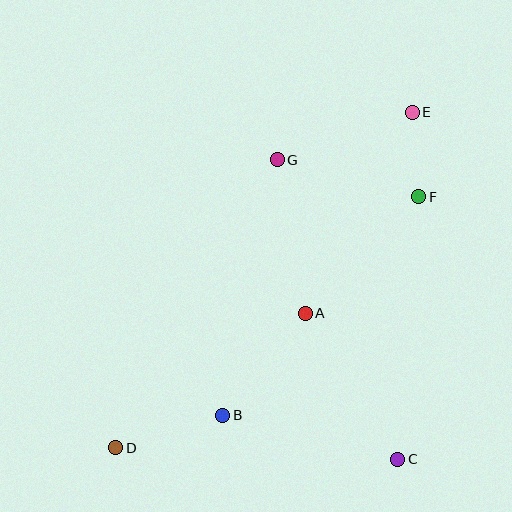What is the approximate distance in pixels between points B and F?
The distance between B and F is approximately 294 pixels.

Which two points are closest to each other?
Points E and F are closest to each other.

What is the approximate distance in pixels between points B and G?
The distance between B and G is approximately 261 pixels.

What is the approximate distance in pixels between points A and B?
The distance between A and B is approximately 131 pixels.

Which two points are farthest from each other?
Points D and E are farthest from each other.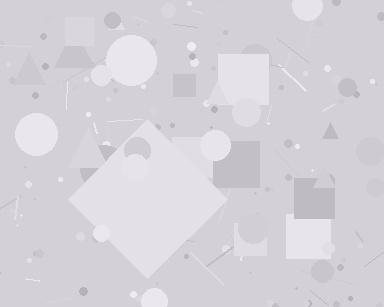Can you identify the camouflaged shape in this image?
The camouflaged shape is a diamond.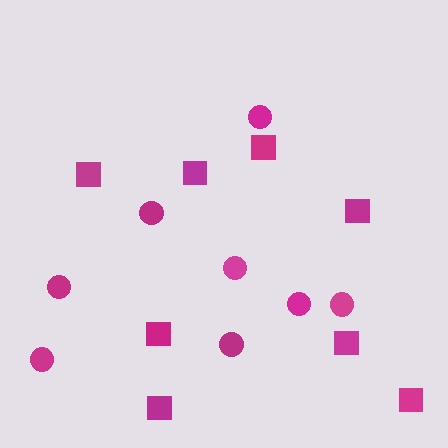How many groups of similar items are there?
There are 2 groups: one group of circles (8) and one group of squares (8).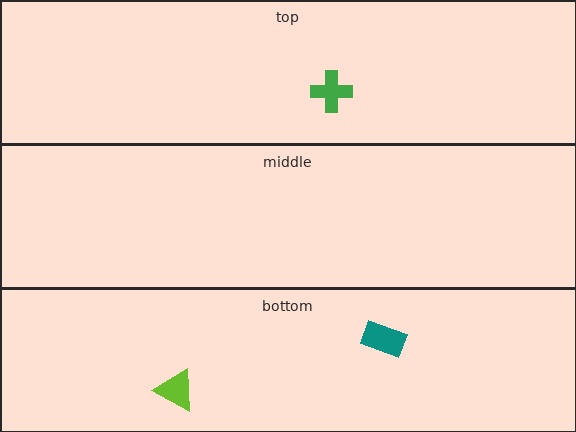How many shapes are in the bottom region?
2.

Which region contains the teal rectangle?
The bottom region.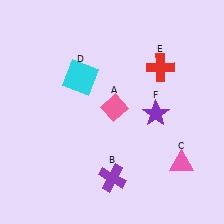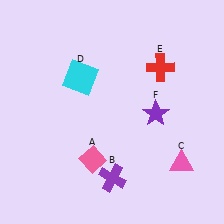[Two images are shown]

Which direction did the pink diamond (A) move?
The pink diamond (A) moved down.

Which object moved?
The pink diamond (A) moved down.